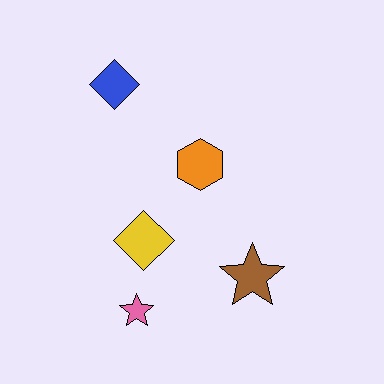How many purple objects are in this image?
There are no purple objects.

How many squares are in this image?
There are no squares.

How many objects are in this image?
There are 5 objects.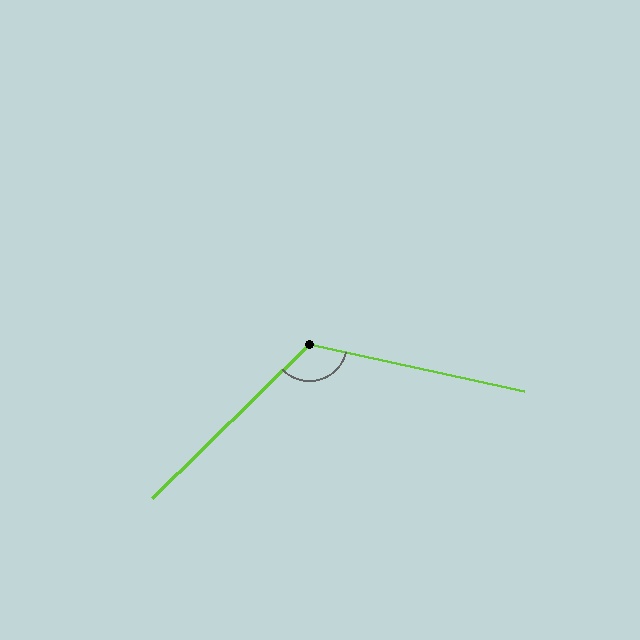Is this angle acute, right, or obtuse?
It is obtuse.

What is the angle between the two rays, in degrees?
Approximately 123 degrees.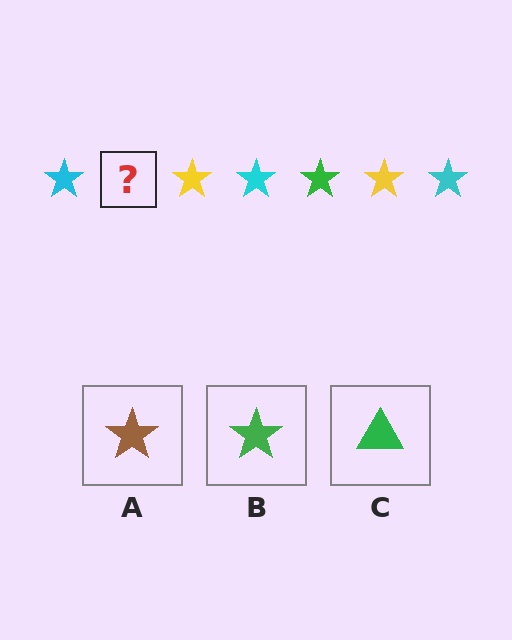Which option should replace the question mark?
Option B.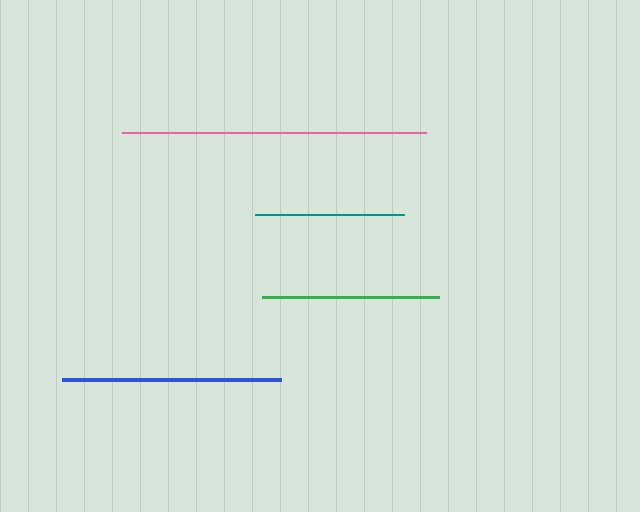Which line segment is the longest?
The pink line is the longest at approximately 304 pixels.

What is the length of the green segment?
The green segment is approximately 177 pixels long.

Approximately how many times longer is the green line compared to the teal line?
The green line is approximately 1.2 times the length of the teal line.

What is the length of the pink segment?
The pink segment is approximately 304 pixels long.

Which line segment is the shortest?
The teal line is the shortest at approximately 149 pixels.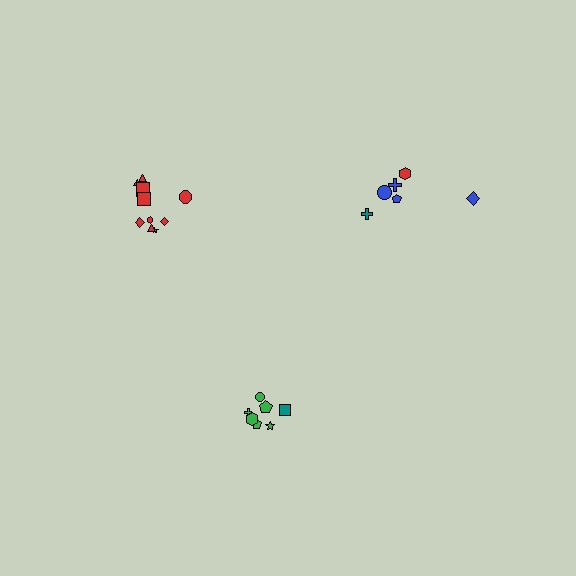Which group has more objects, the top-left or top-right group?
The top-left group.